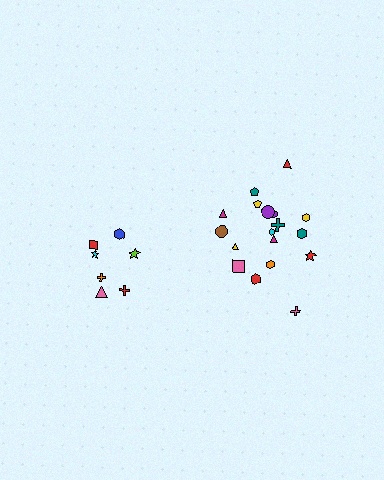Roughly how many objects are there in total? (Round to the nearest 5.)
Roughly 25 objects in total.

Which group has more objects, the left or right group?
The right group.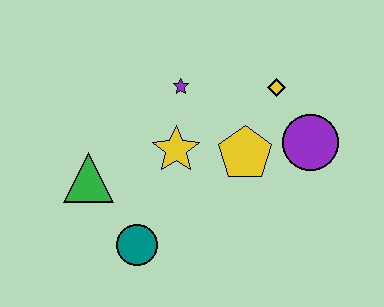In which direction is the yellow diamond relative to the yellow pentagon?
The yellow diamond is above the yellow pentagon.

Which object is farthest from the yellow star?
The purple circle is farthest from the yellow star.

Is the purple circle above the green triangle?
Yes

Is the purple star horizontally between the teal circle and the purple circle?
Yes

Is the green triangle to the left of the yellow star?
Yes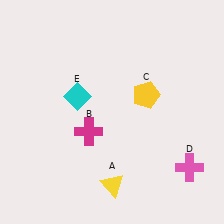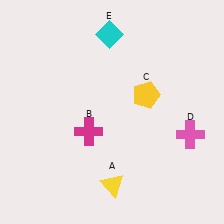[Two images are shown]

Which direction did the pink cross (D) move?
The pink cross (D) moved up.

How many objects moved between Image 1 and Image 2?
2 objects moved between the two images.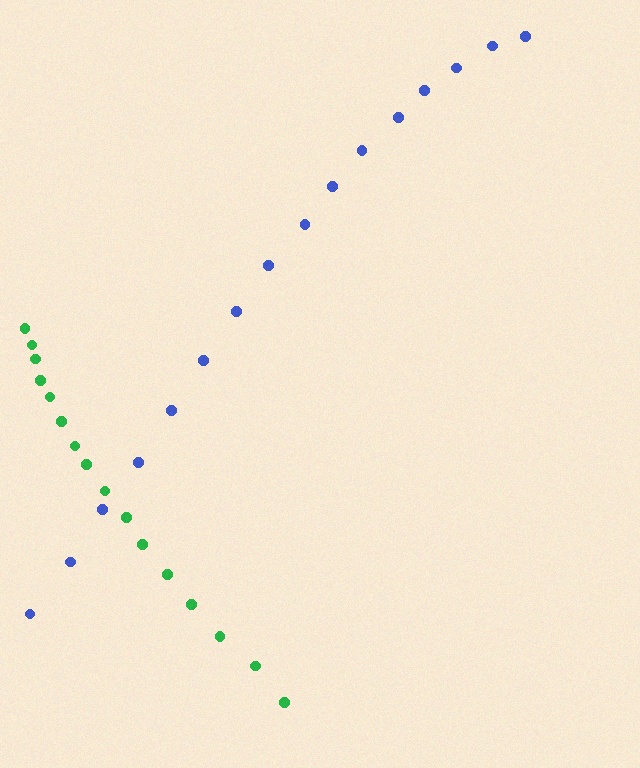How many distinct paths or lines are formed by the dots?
There are 2 distinct paths.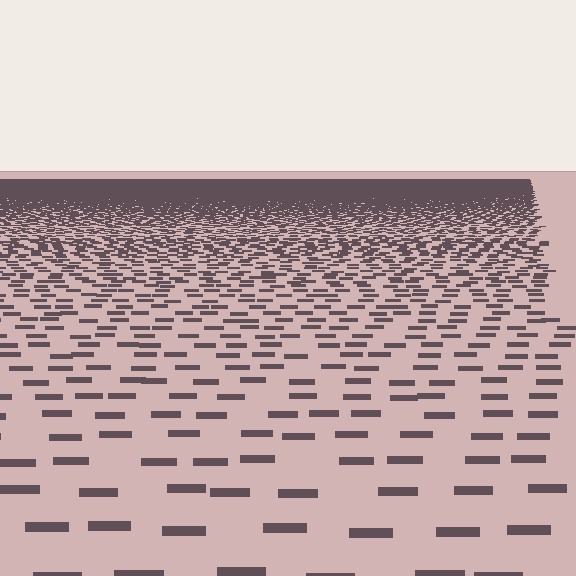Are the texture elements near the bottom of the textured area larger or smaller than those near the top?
Larger. Near the bottom, elements are closer to the viewer and appear at a bigger on-screen size.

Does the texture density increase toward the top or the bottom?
Density increases toward the top.